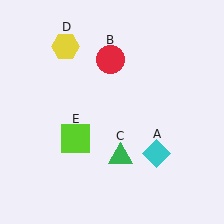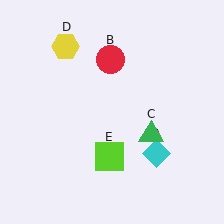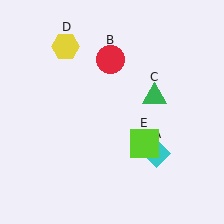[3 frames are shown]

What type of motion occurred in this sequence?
The green triangle (object C), lime square (object E) rotated counterclockwise around the center of the scene.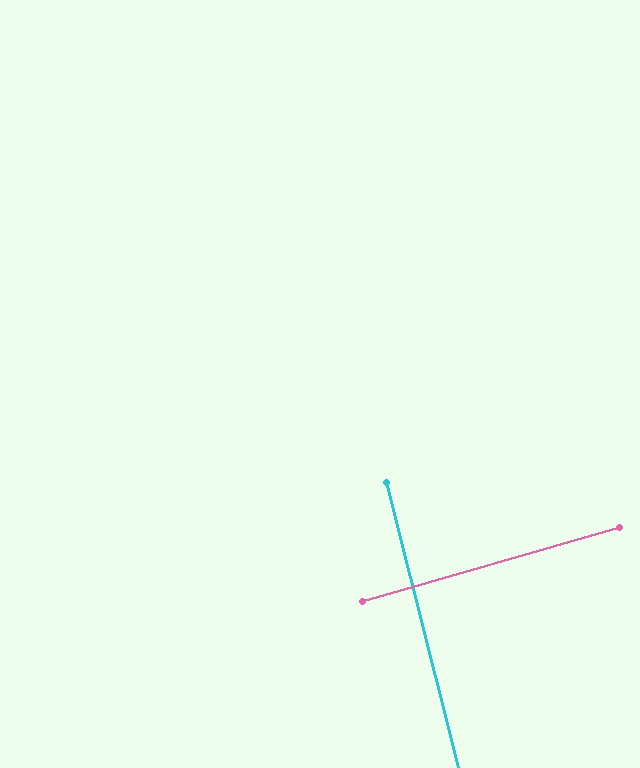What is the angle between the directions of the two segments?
Approximately 88 degrees.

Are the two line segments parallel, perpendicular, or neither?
Perpendicular — they meet at approximately 88°.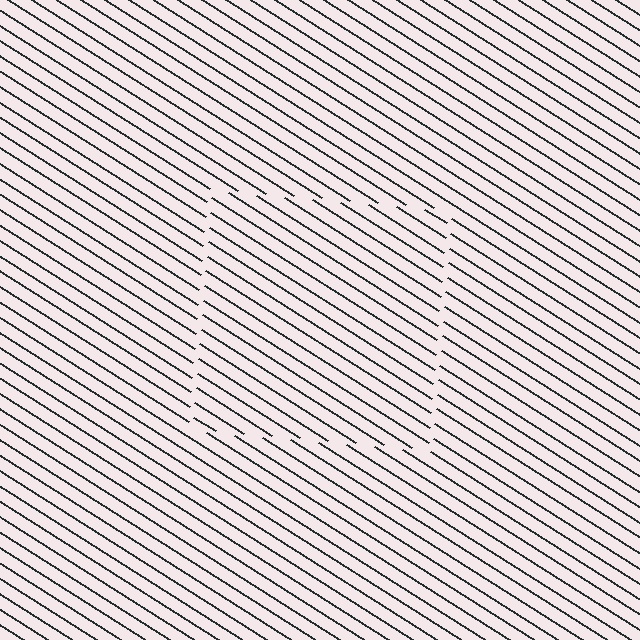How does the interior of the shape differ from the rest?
The interior of the shape contains the same grating, shifted by half a period — the contour is defined by the phase discontinuity where line-ends from the inner and outer gratings abut.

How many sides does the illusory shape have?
4 sides — the line-ends trace a square.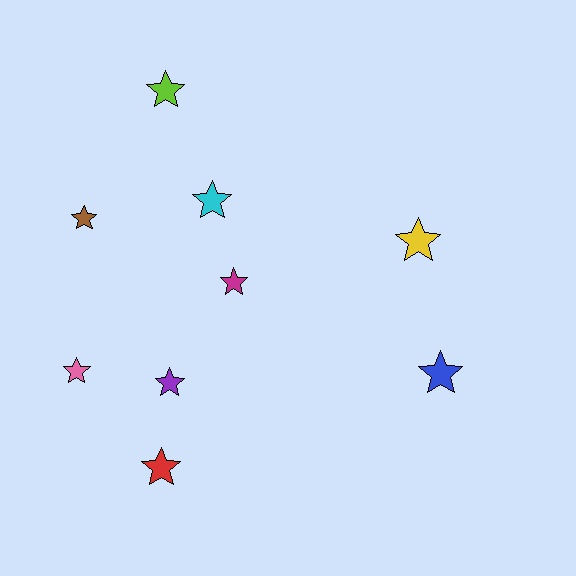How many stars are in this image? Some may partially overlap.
There are 9 stars.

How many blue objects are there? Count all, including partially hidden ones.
There is 1 blue object.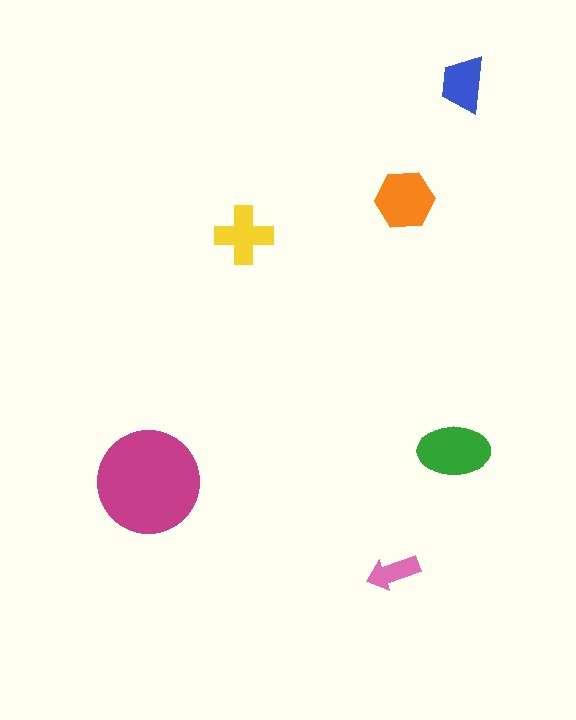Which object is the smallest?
The pink arrow.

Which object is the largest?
The magenta circle.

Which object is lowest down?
The pink arrow is bottommost.